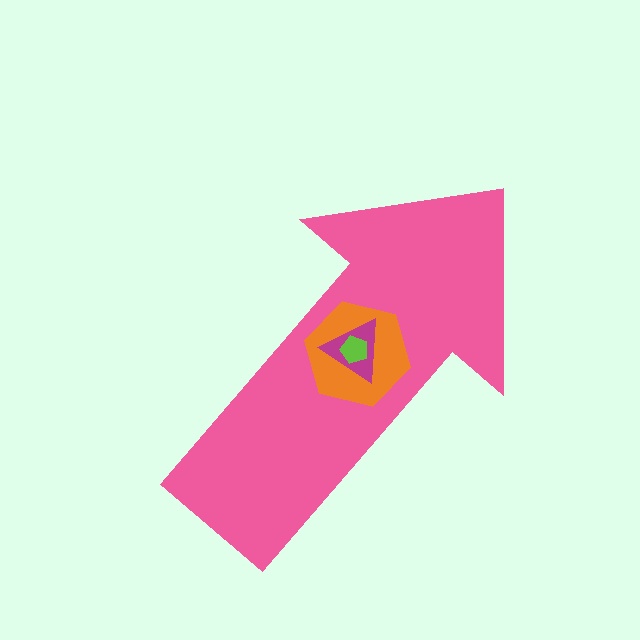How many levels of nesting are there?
4.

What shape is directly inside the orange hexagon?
The magenta triangle.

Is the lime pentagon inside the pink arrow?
Yes.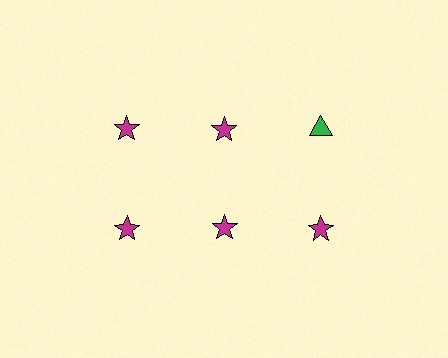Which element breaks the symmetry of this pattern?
The green triangle in the top row, center column breaks the symmetry. All other shapes are magenta stars.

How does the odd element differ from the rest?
It differs in both color (green instead of magenta) and shape (triangle instead of star).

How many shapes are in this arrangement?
There are 6 shapes arranged in a grid pattern.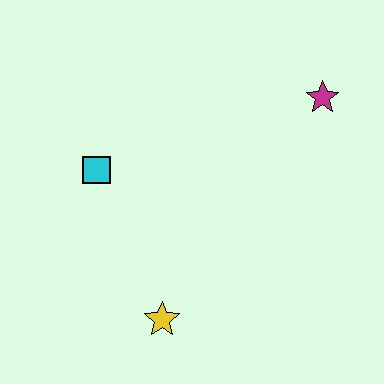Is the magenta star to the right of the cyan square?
Yes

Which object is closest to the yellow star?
The cyan square is closest to the yellow star.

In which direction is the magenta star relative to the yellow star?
The magenta star is above the yellow star.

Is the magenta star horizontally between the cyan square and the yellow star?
No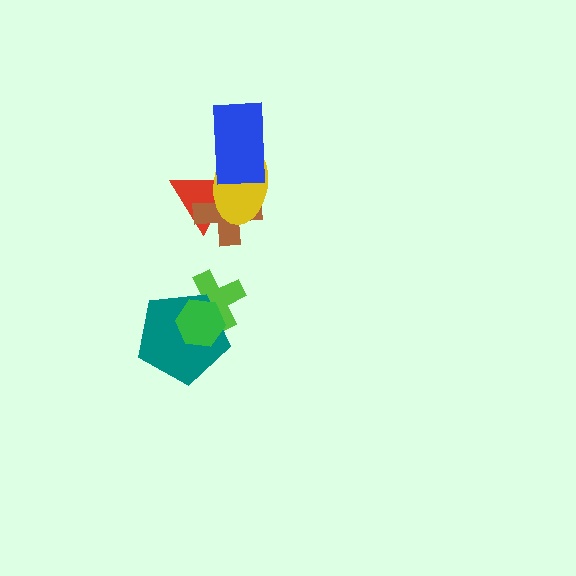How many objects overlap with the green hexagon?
2 objects overlap with the green hexagon.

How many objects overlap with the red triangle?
3 objects overlap with the red triangle.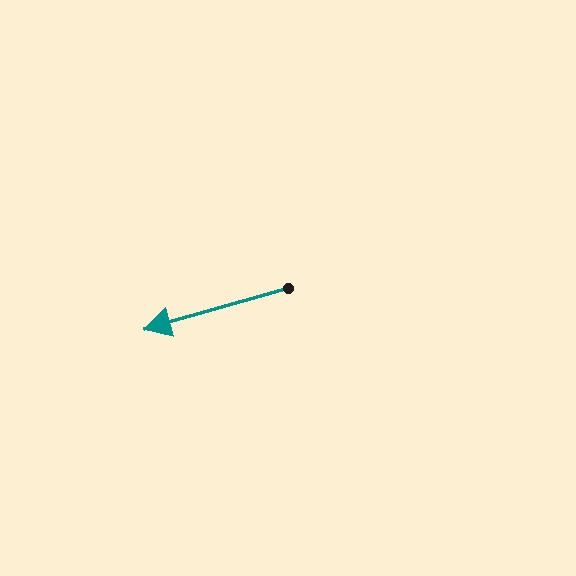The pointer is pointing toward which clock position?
Roughly 8 o'clock.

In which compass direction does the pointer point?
West.